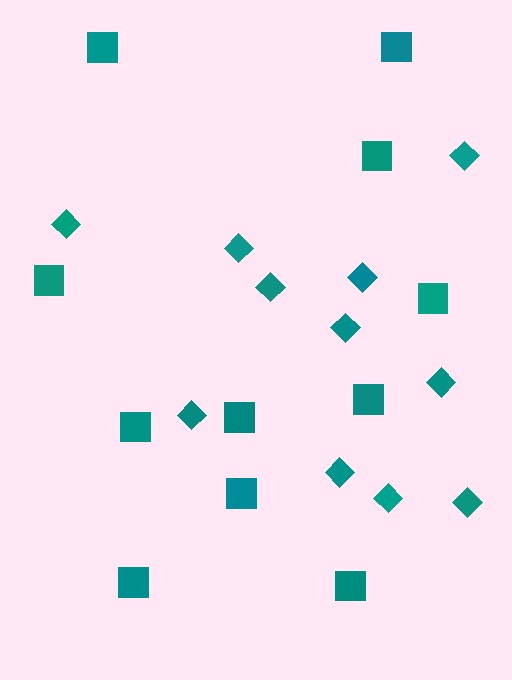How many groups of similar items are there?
There are 2 groups: one group of diamonds (11) and one group of squares (11).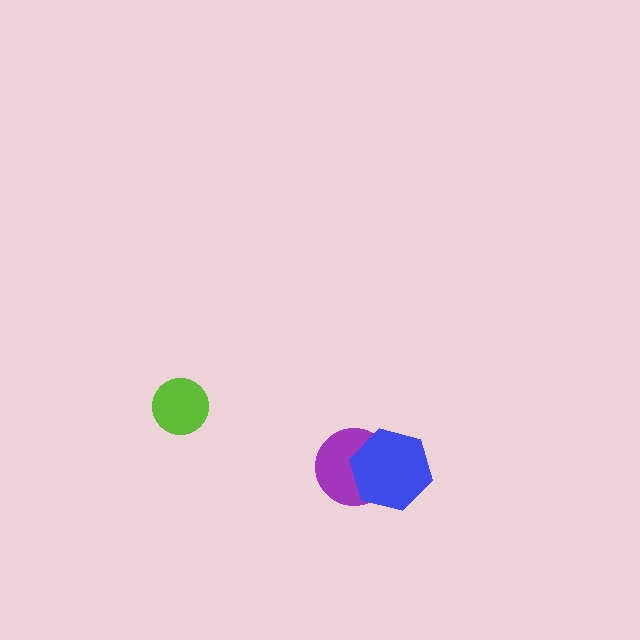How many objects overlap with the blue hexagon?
1 object overlaps with the blue hexagon.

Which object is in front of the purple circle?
The blue hexagon is in front of the purple circle.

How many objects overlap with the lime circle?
0 objects overlap with the lime circle.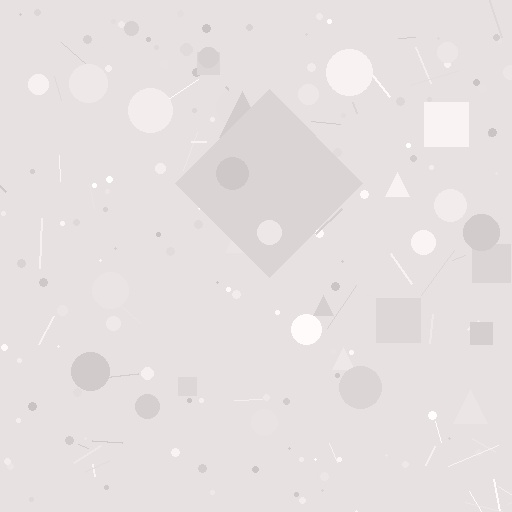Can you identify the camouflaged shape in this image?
The camouflaged shape is a diamond.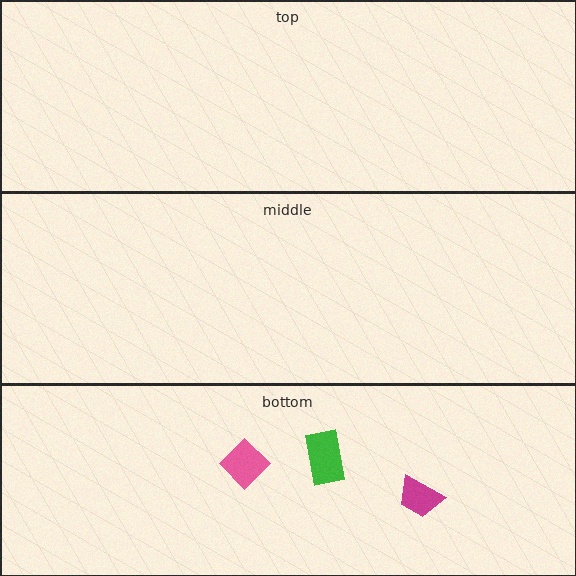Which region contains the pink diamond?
The bottom region.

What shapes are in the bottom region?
The pink diamond, the magenta trapezoid, the green rectangle.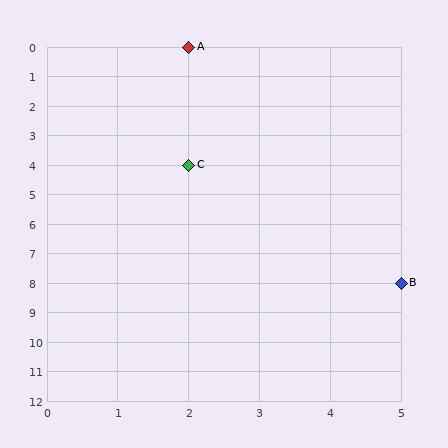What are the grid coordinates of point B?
Point B is at grid coordinates (5, 8).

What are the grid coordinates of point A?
Point A is at grid coordinates (2, 0).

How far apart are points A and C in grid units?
Points A and C are 4 rows apart.